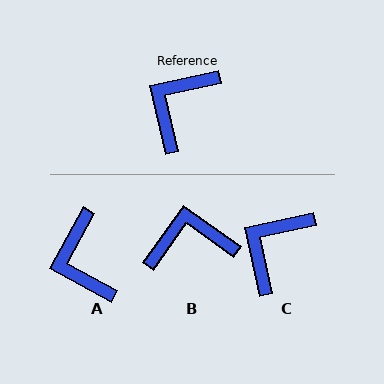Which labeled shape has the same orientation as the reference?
C.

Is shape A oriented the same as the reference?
No, it is off by about 49 degrees.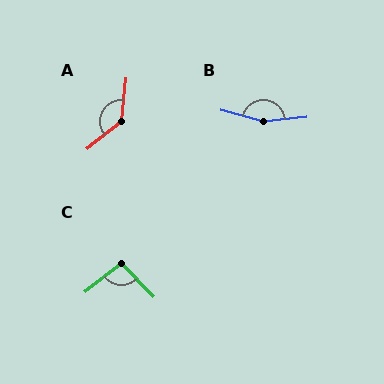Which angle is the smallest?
C, at approximately 96 degrees.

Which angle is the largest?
B, at approximately 160 degrees.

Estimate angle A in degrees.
Approximately 135 degrees.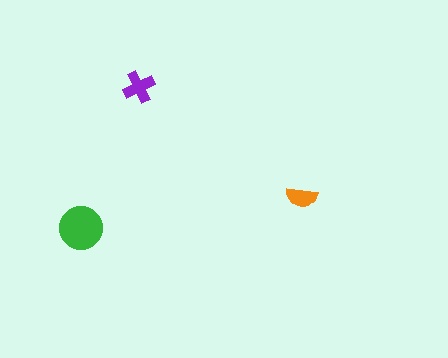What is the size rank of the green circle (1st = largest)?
1st.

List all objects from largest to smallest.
The green circle, the purple cross, the orange semicircle.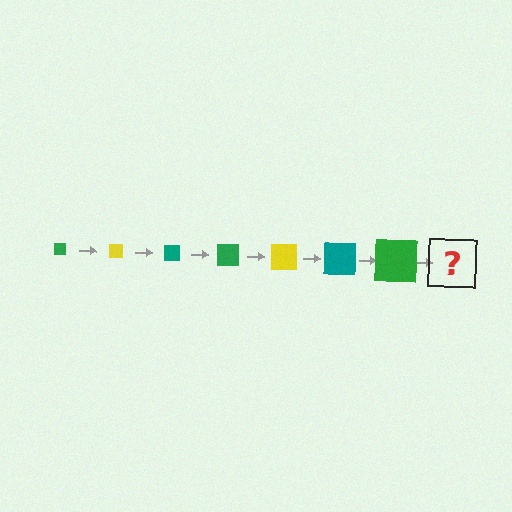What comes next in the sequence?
The next element should be a yellow square, larger than the previous one.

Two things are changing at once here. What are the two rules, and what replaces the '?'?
The two rules are that the square grows larger each step and the color cycles through green, yellow, and teal. The '?' should be a yellow square, larger than the previous one.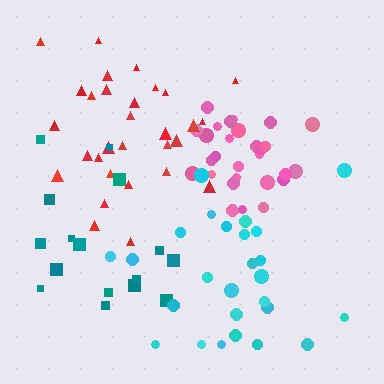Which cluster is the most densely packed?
Pink.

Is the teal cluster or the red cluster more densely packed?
Red.